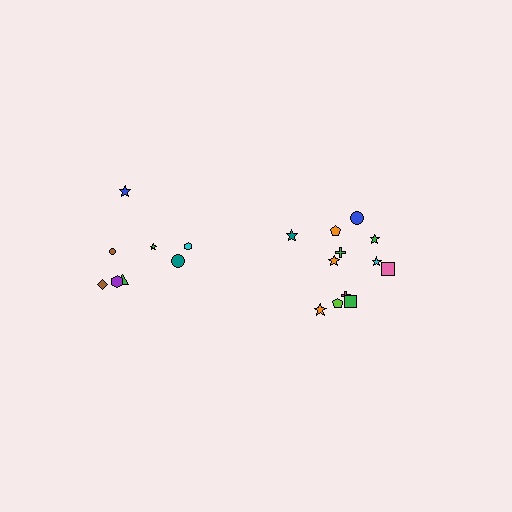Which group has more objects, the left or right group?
The right group.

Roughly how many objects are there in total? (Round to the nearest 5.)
Roughly 20 objects in total.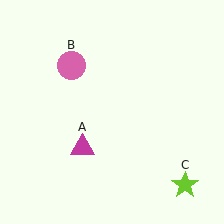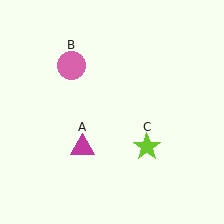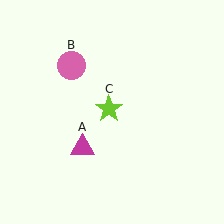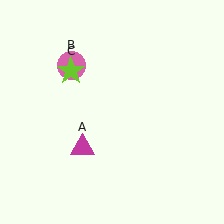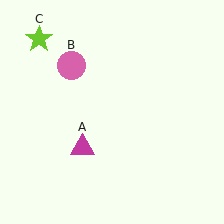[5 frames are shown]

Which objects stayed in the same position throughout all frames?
Magenta triangle (object A) and pink circle (object B) remained stationary.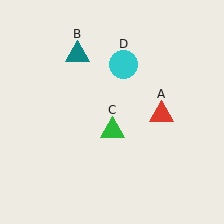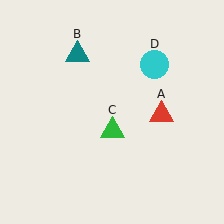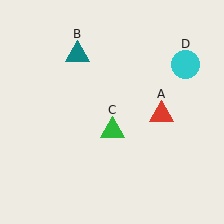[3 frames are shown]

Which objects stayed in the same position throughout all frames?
Red triangle (object A) and teal triangle (object B) and green triangle (object C) remained stationary.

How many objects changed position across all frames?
1 object changed position: cyan circle (object D).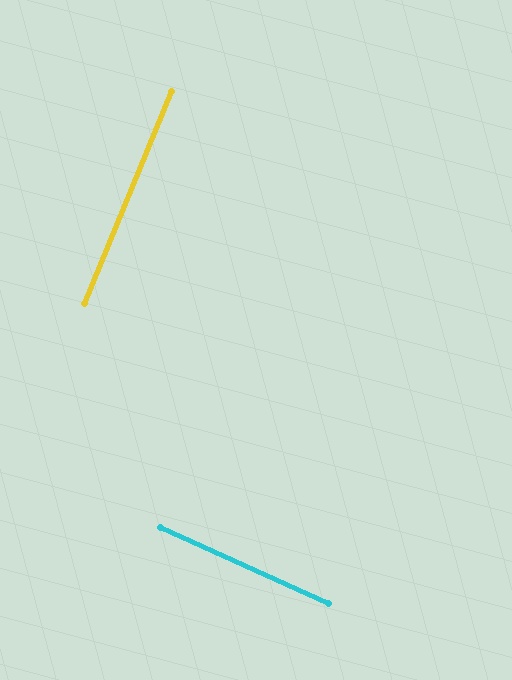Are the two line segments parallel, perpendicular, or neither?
Perpendicular — they meet at approximately 88°.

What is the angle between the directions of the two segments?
Approximately 88 degrees.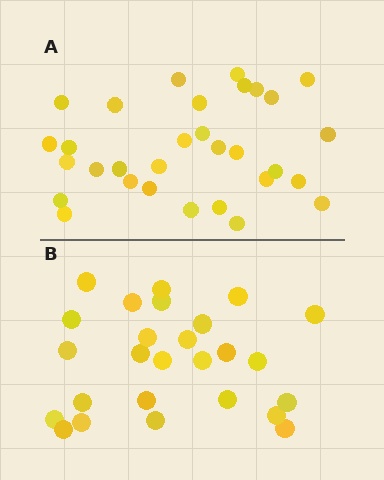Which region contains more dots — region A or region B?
Region A (the top region) has more dots.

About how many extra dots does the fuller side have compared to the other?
Region A has about 5 more dots than region B.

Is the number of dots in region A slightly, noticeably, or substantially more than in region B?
Region A has only slightly more — the two regions are fairly close. The ratio is roughly 1.2 to 1.